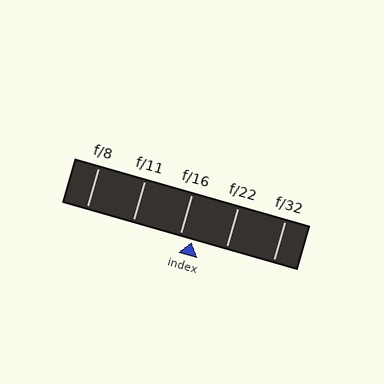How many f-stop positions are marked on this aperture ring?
There are 5 f-stop positions marked.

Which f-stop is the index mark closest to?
The index mark is closest to f/16.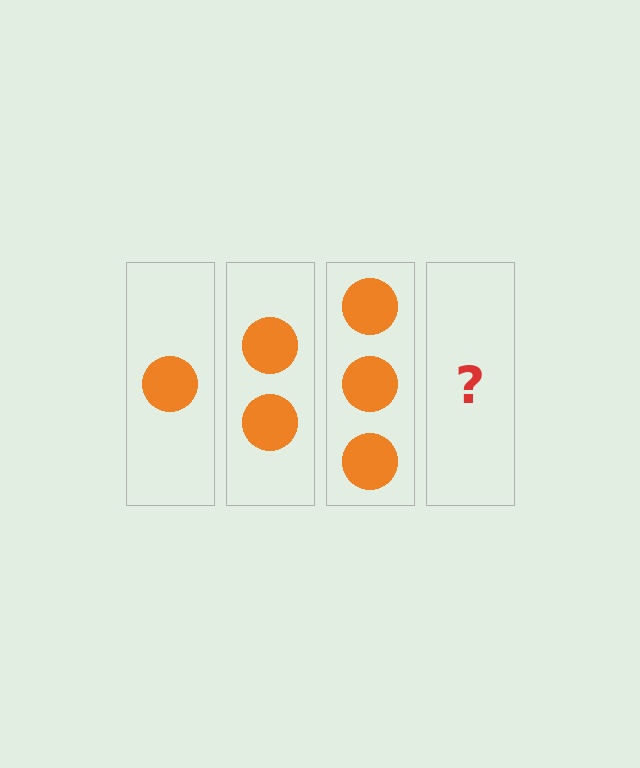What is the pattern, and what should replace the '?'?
The pattern is that each step adds one more circle. The '?' should be 4 circles.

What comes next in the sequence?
The next element should be 4 circles.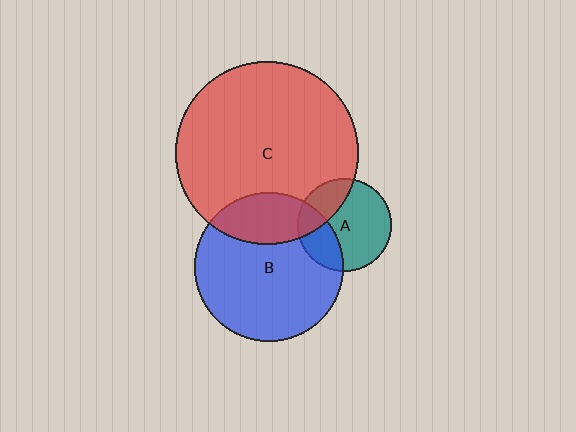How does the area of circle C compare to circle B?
Approximately 1.5 times.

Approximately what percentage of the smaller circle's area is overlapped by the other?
Approximately 25%.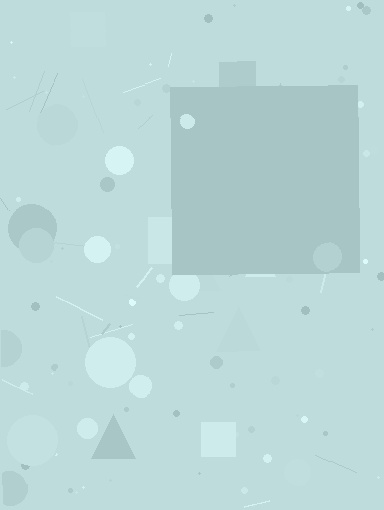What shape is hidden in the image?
A square is hidden in the image.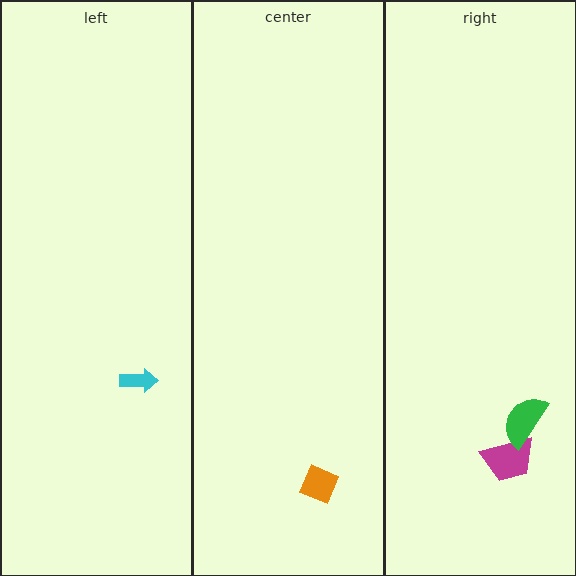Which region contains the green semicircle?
The right region.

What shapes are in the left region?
The cyan arrow.